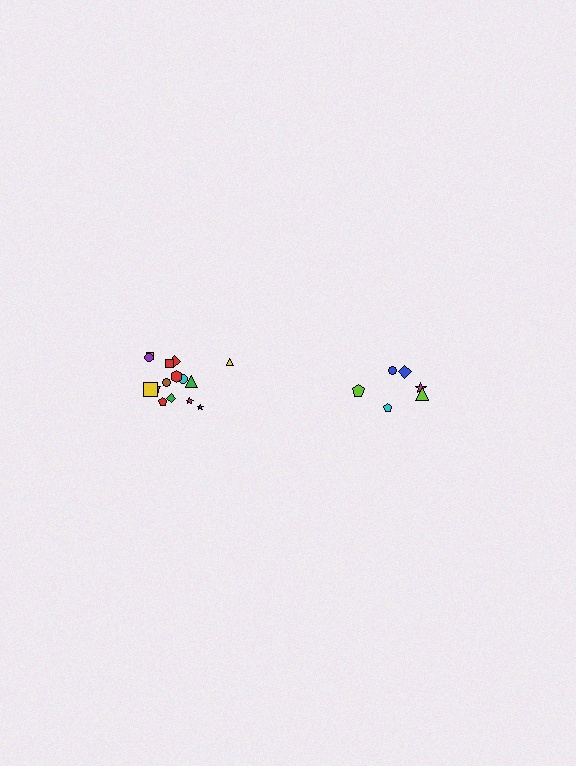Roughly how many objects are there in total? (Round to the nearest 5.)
Roughly 20 objects in total.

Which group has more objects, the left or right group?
The left group.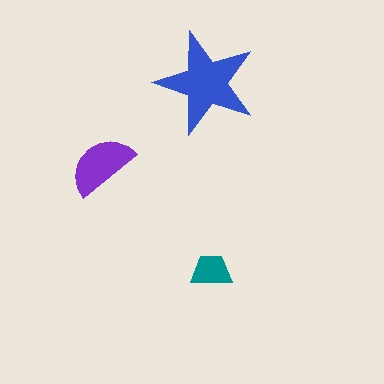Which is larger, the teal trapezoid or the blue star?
The blue star.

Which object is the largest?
The blue star.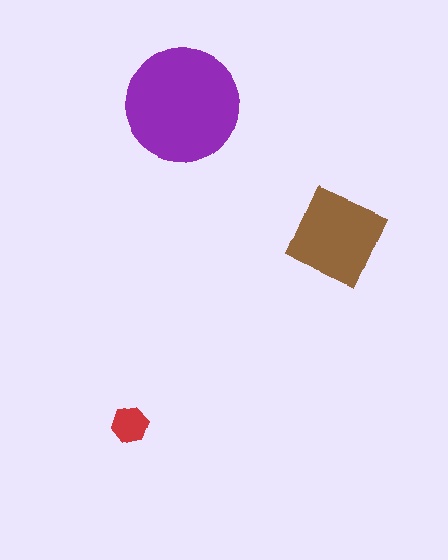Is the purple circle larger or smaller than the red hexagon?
Larger.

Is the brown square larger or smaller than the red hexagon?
Larger.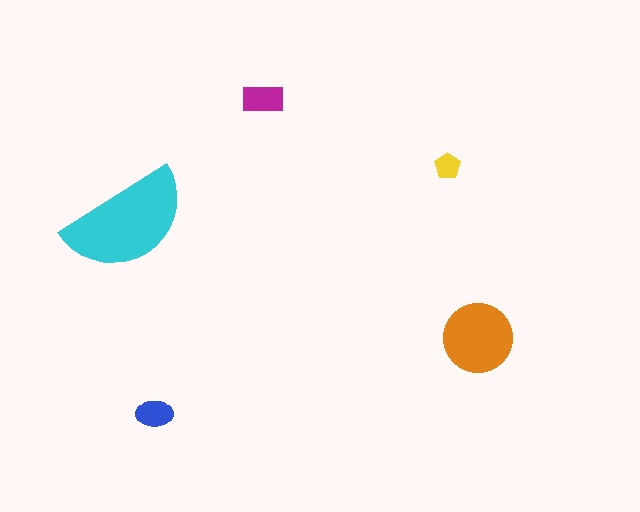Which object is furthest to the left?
The cyan semicircle is leftmost.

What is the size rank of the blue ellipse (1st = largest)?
4th.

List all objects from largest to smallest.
The cyan semicircle, the orange circle, the magenta rectangle, the blue ellipse, the yellow pentagon.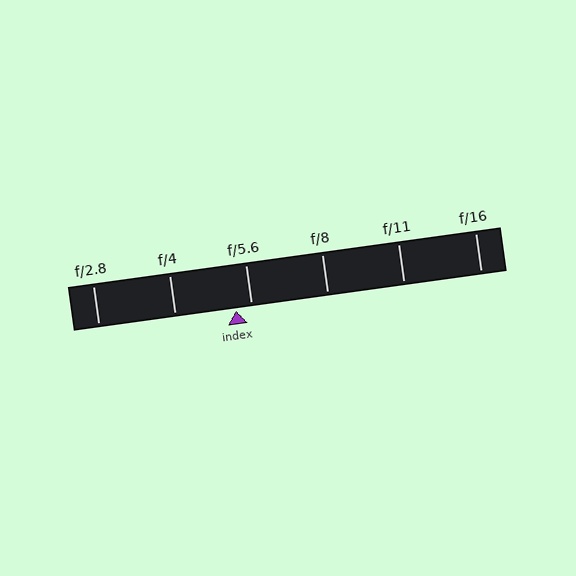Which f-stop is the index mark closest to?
The index mark is closest to f/5.6.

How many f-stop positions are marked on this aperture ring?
There are 6 f-stop positions marked.